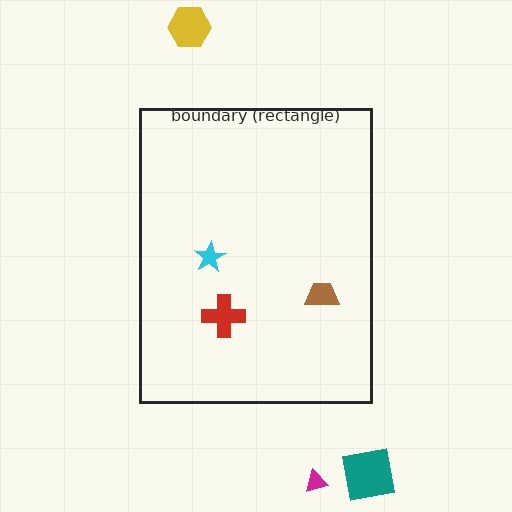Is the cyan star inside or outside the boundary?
Inside.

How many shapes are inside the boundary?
3 inside, 3 outside.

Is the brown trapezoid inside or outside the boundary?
Inside.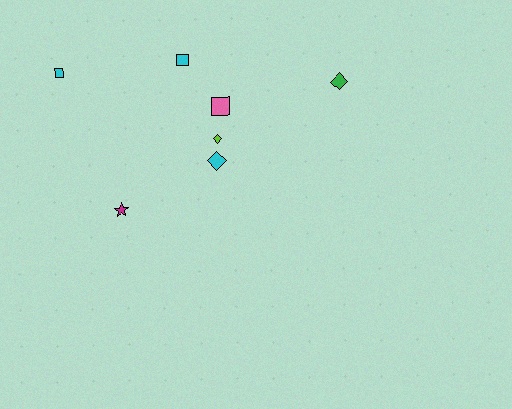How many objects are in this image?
There are 7 objects.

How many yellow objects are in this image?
There are no yellow objects.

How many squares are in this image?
There are 3 squares.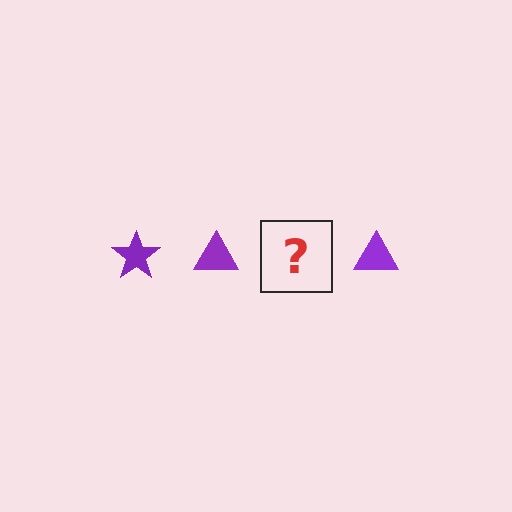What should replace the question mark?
The question mark should be replaced with a purple star.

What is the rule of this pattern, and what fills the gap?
The rule is that the pattern cycles through star, triangle shapes in purple. The gap should be filled with a purple star.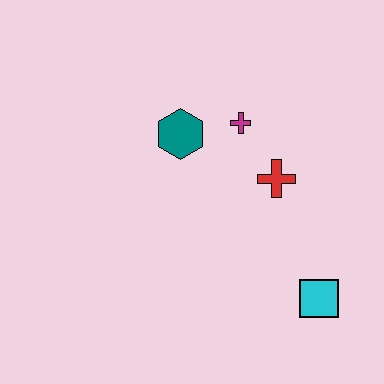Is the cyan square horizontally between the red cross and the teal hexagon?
No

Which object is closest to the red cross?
The magenta cross is closest to the red cross.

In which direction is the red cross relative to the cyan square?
The red cross is above the cyan square.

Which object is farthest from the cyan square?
The teal hexagon is farthest from the cyan square.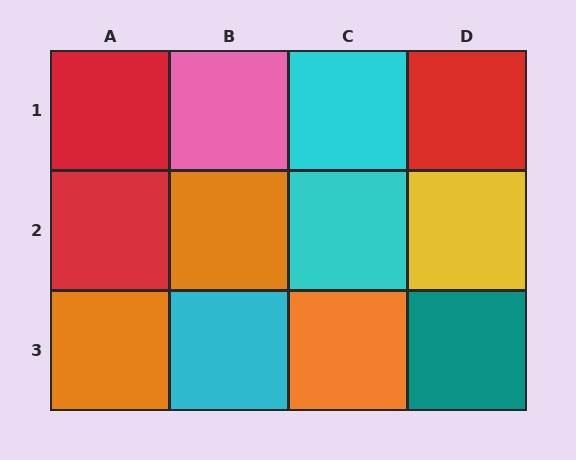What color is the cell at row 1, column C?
Cyan.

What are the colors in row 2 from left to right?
Red, orange, cyan, yellow.